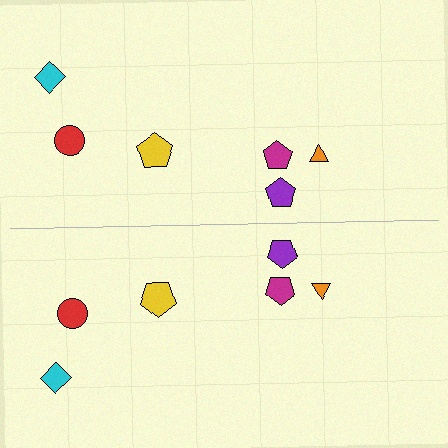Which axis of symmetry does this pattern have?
The pattern has a horizontal axis of symmetry running through the center of the image.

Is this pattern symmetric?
Yes, this pattern has bilateral (reflection) symmetry.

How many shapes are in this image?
There are 12 shapes in this image.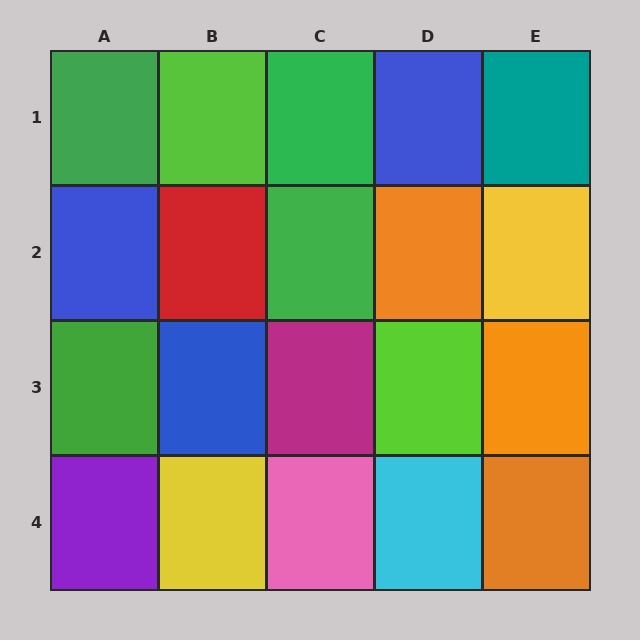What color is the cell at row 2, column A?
Blue.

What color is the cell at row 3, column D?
Lime.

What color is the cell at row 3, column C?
Magenta.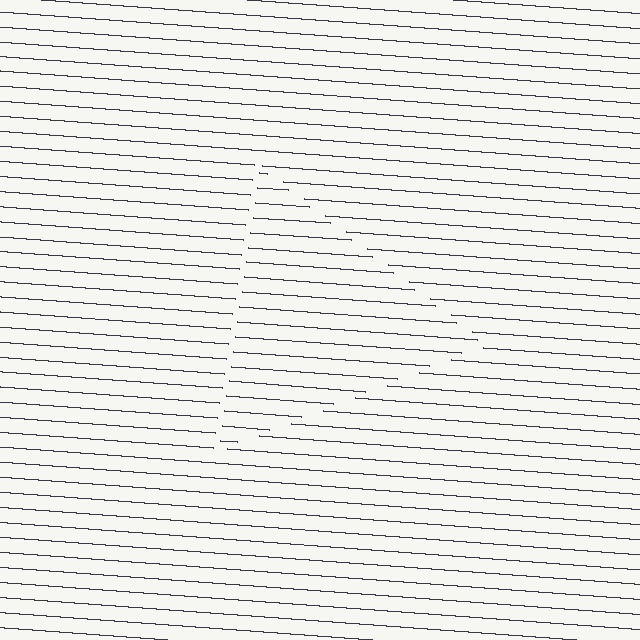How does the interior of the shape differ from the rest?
The interior of the shape contains the same grating, shifted by half a period — the contour is defined by the phase discontinuity where line-ends from the inner and outer gratings abut.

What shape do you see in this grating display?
An illusory triangle. The interior of the shape contains the same grating, shifted by half a period — the contour is defined by the phase discontinuity where line-ends from the inner and outer gratings abut.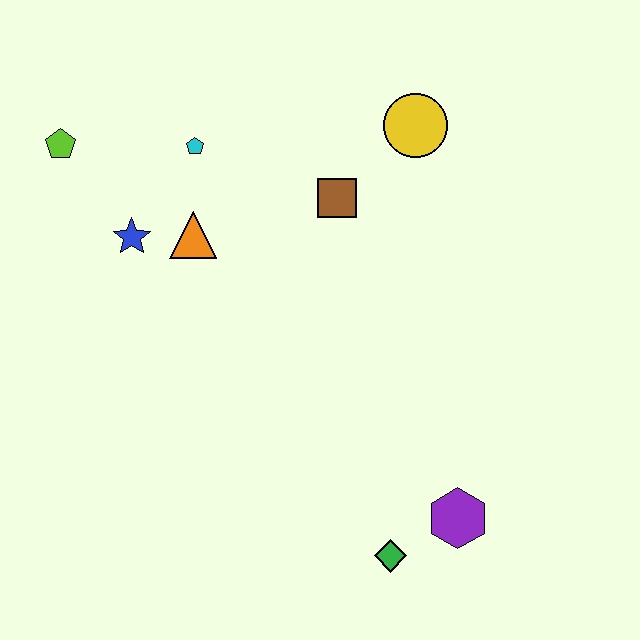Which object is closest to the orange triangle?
The blue star is closest to the orange triangle.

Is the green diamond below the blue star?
Yes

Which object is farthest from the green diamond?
The lime pentagon is farthest from the green diamond.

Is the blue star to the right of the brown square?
No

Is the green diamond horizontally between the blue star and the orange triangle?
No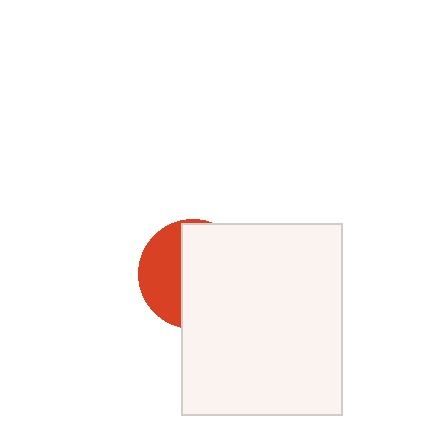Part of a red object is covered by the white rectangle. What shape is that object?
It is a circle.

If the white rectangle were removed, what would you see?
You would see the complete red circle.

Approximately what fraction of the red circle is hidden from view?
Roughly 62% of the red circle is hidden behind the white rectangle.